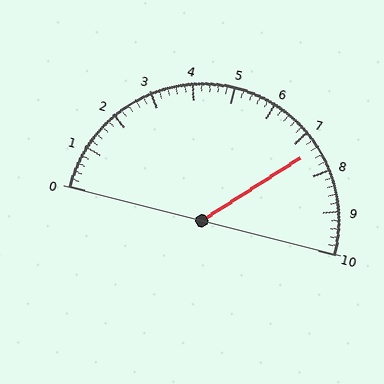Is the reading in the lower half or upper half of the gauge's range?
The reading is in the upper half of the range (0 to 10).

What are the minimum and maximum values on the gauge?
The gauge ranges from 0 to 10.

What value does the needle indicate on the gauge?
The needle indicates approximately 7.4.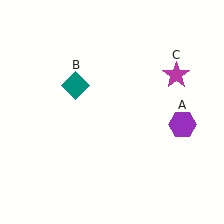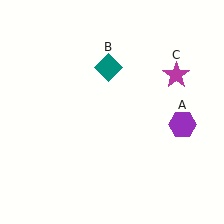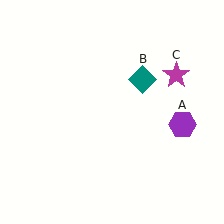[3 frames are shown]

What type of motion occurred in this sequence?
The teal diamond (object B) rotated clockwise around the center of the scene.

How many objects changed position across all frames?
1 object changed position: teal diamond (object B).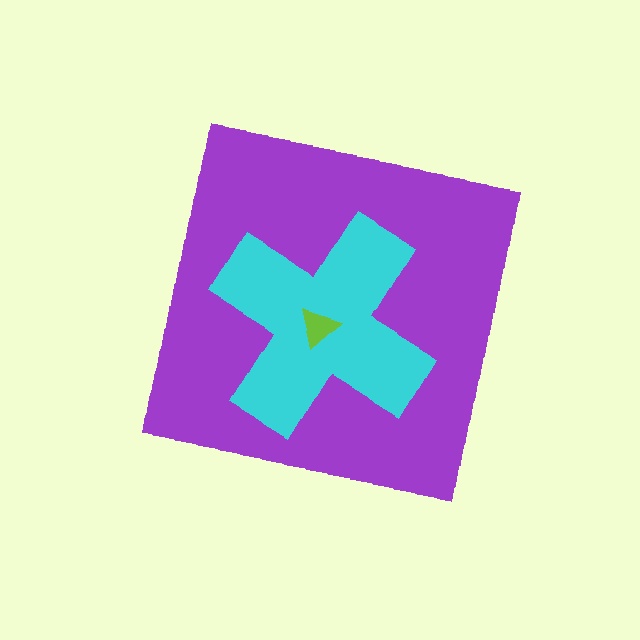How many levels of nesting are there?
3.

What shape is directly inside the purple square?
The cyan cross.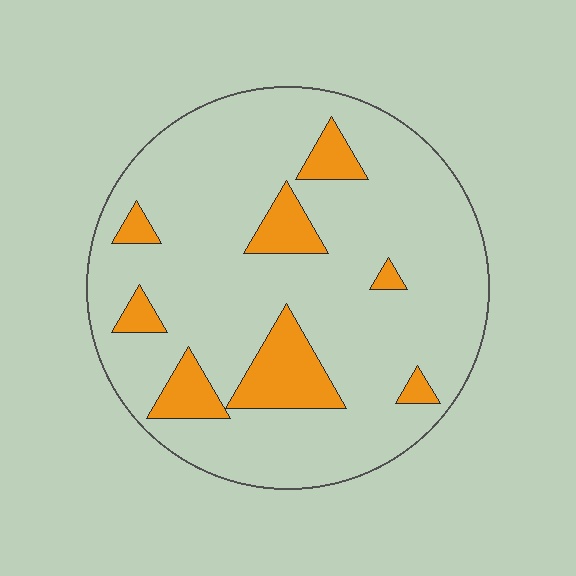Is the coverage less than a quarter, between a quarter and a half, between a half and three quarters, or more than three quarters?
Less than a quarter.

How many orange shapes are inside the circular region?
8.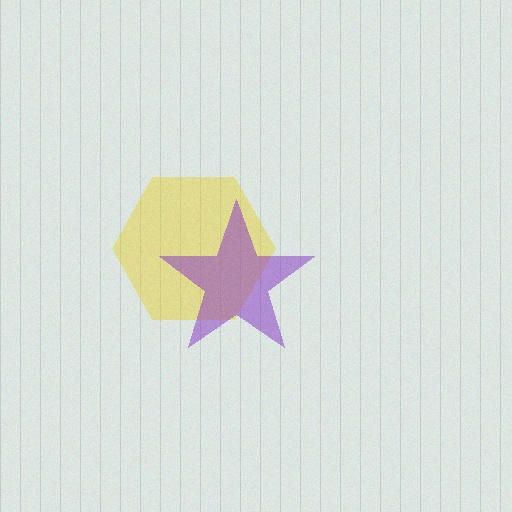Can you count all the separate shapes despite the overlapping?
Yes, there are 2 separate shapes.